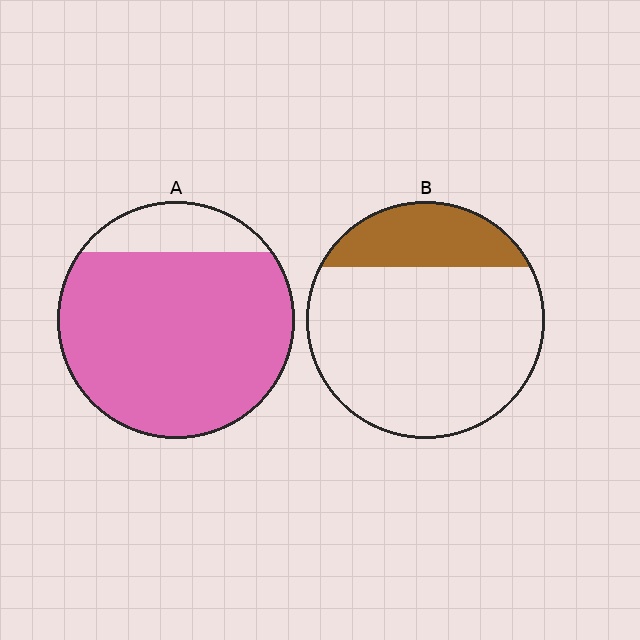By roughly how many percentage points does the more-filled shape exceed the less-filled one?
By roughly 60 percentage points (A over B).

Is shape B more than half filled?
No.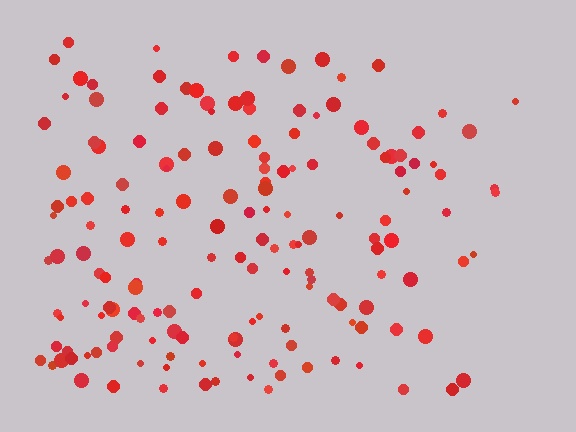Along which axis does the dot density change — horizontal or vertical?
Horizontal.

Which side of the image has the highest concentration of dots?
The left.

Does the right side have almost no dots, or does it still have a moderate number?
Still a moderate number, just noticeably fewer than the left.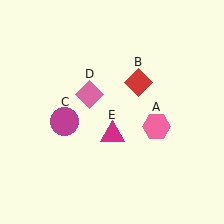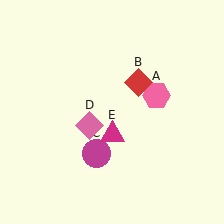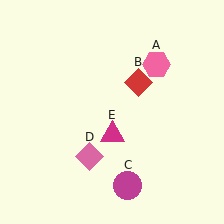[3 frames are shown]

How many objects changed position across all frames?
3 objects changed position: pink hexagon (object A), magenta circle (object C), pink diamond (object D).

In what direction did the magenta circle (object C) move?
The magenta circle (object C) moved down and to the right.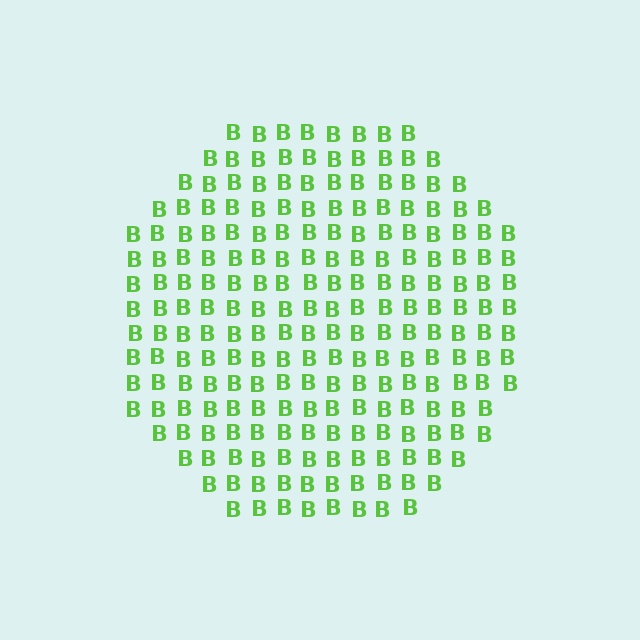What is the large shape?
The large shape is a circle.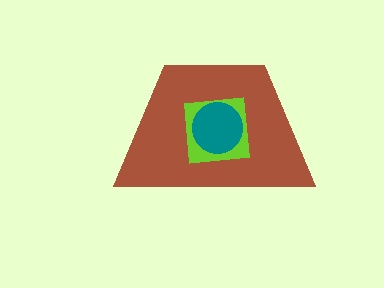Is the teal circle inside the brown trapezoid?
Yes.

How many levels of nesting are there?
3.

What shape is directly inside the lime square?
The teal circle.